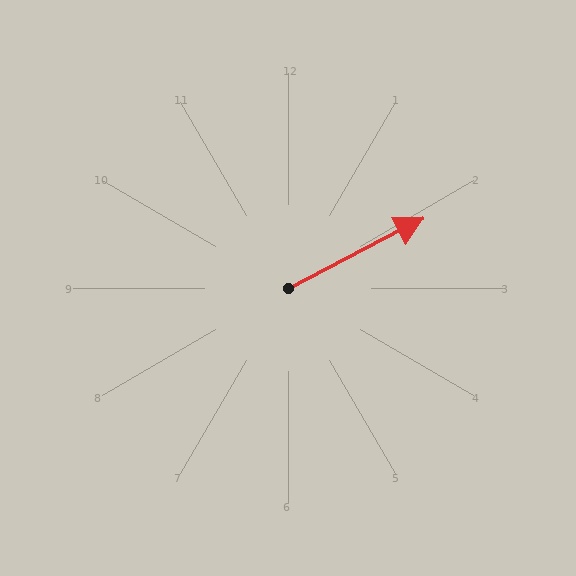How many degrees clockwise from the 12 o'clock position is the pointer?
Approximately 63 degrees.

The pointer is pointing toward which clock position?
Roughly 2 o'clock.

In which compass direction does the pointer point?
Northeast.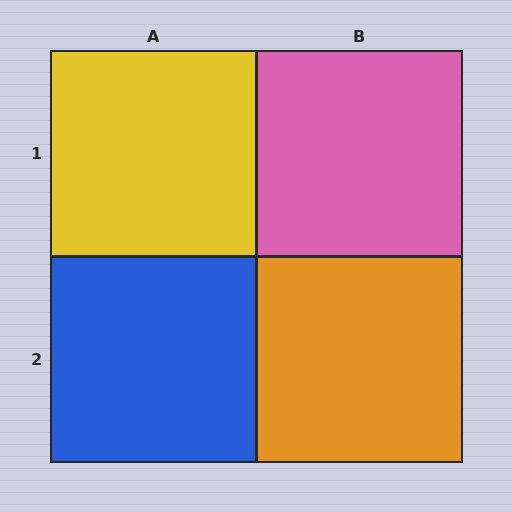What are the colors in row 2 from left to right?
Blue, orange.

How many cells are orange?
1 cell is orange.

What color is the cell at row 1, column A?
Yellow.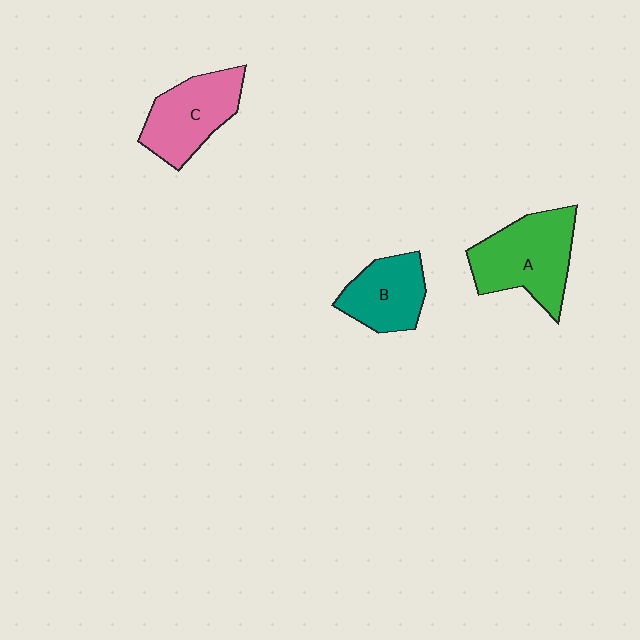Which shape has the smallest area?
Shape B (teal).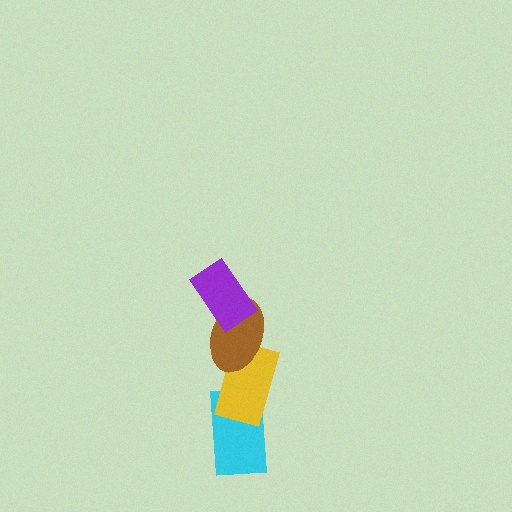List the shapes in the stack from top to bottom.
From top to bottom: the purple rectangle, the brown ellipse, the yellow rectangle, the cyan rectangle.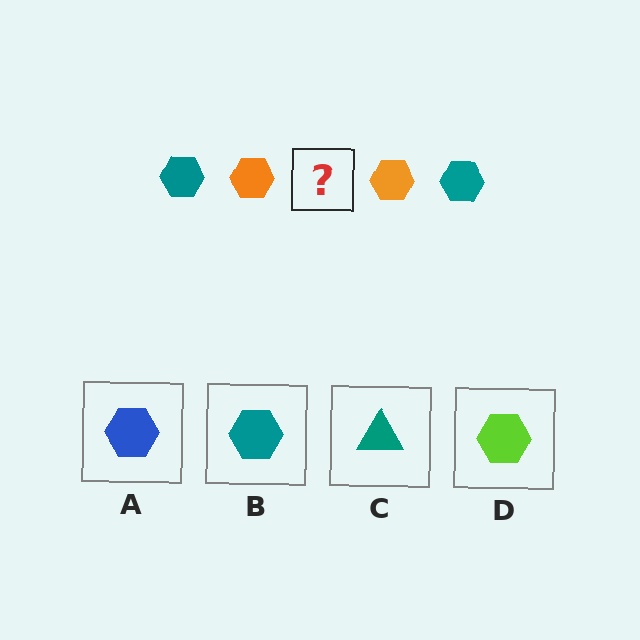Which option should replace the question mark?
Option B.